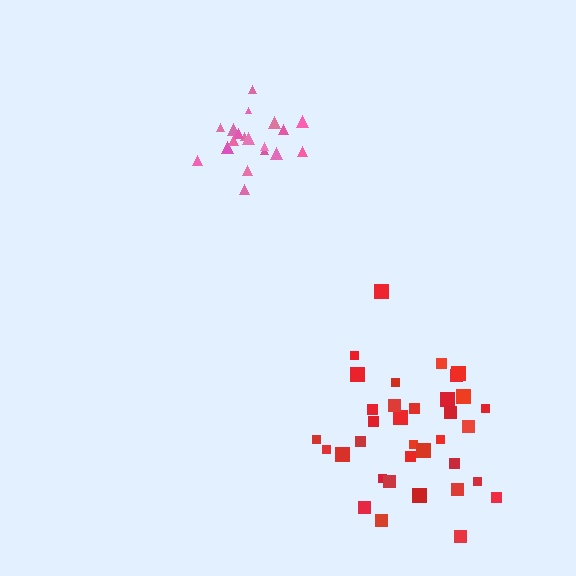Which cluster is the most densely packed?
Pink.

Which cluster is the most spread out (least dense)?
Red.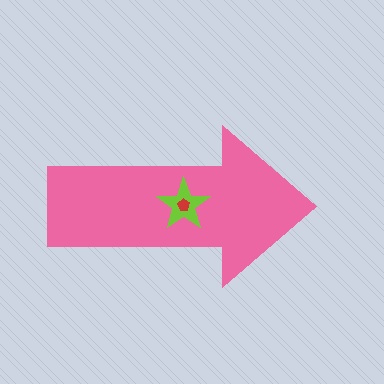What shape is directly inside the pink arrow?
The lime star.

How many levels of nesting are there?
3.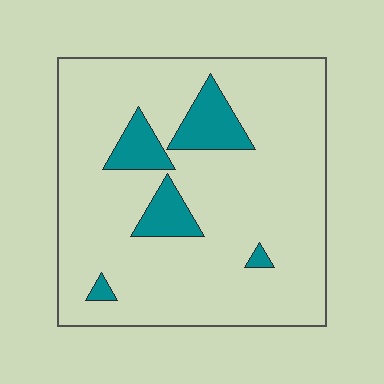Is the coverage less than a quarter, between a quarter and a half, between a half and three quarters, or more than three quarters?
Less than a quarter.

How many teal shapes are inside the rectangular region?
5.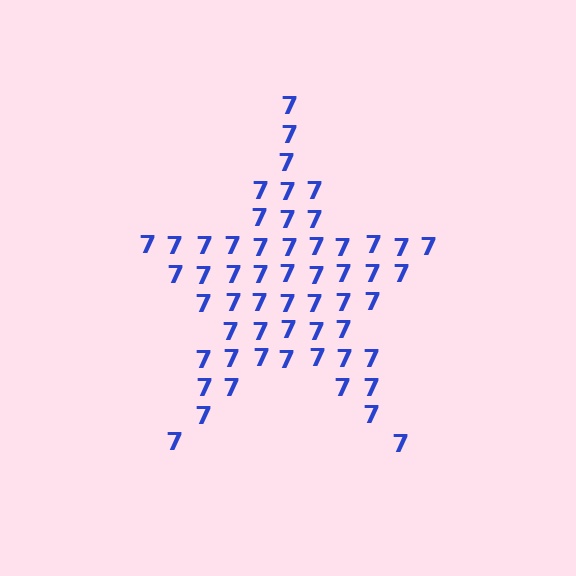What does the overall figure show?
The overall figure shows a star.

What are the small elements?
The small elements are digit 7's.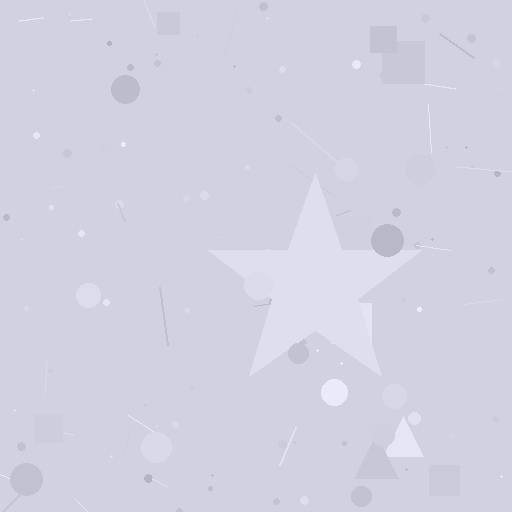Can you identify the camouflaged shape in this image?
The camouflaged shape is a star.